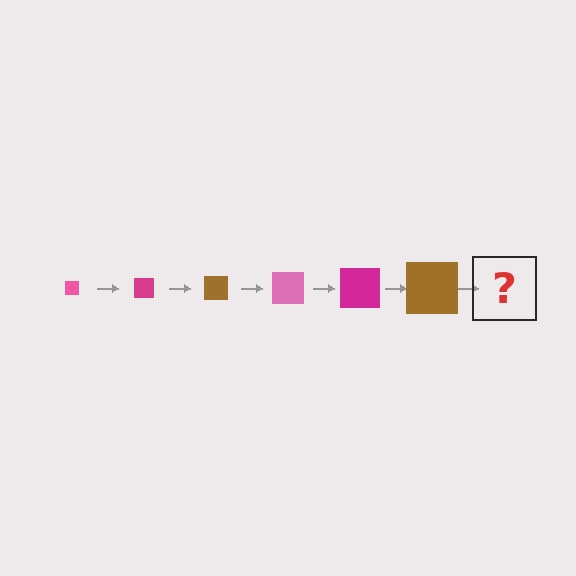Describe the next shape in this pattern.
It should be a pink square, larger than the previous one.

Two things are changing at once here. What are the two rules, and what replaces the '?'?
The two rules are that the square grows larger each step and the color cycles through pink, magenta, and brown. The '?' should be a pink square, larger than the previous one.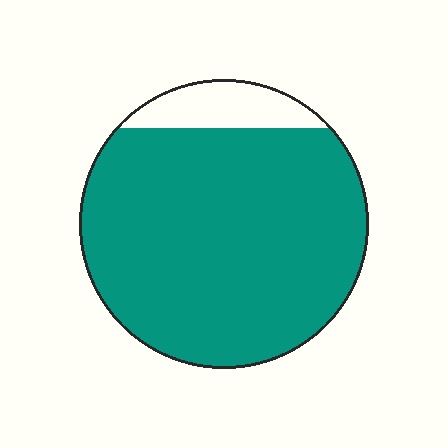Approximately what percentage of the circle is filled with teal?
Approximately 90%.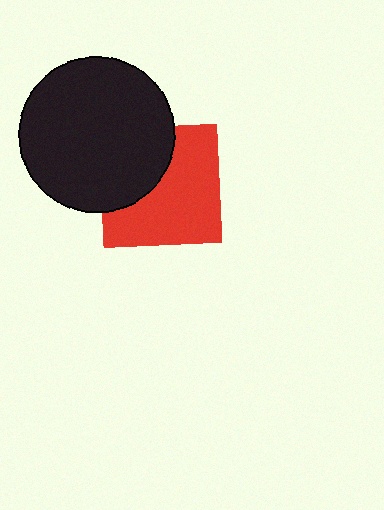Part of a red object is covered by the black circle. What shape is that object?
It is a square.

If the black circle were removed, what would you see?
You would see the complete red square.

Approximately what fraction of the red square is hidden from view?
Roughly 36% of the red square is hidden behind the black circle.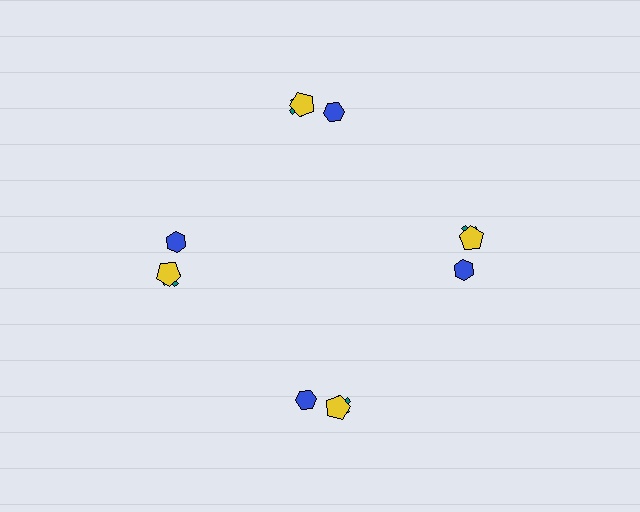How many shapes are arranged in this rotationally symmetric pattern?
There are 12 shapes, arranged in 4 groups of 3.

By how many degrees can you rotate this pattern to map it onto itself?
The pattern maps onto itself every 90 degrees of rotation.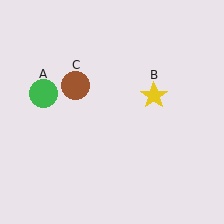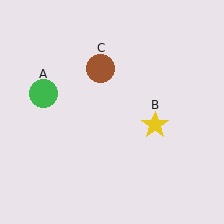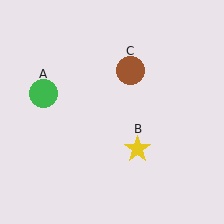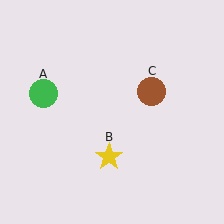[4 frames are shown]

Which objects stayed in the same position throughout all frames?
Green circle (object A) remained stationary.